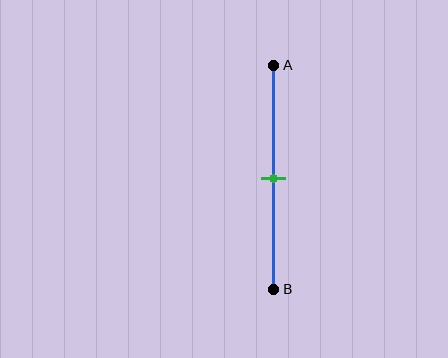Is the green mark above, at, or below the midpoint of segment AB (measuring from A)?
The green mark is approximately at the midpoint of segment AB.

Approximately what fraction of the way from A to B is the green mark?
The green mark is approximately 50% of the way from A to B.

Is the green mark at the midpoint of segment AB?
Yes, the mark is approximately at the midpoint.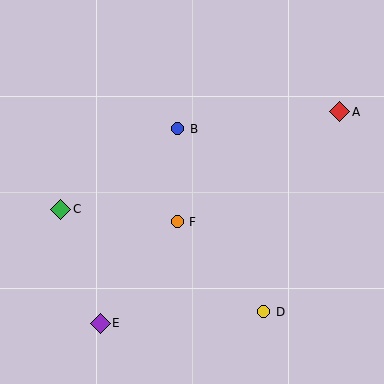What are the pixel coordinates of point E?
Point E is at (100, 323).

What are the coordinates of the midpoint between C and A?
The midpoint between C and A is at (200, 160).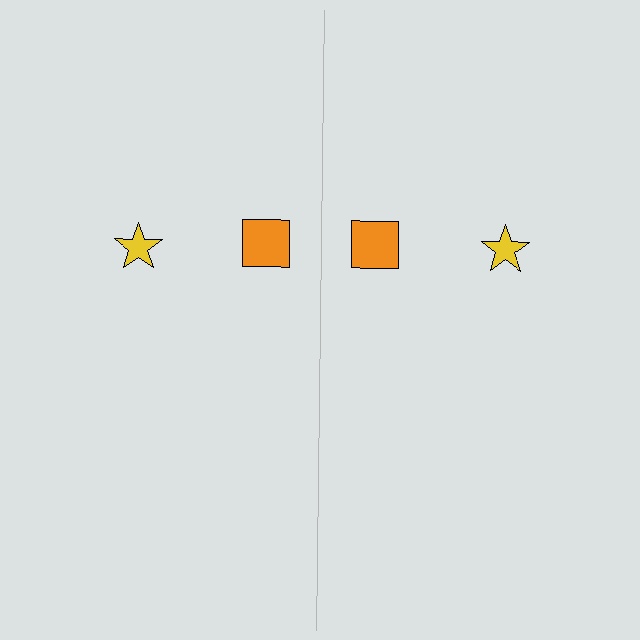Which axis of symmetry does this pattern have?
The pattern has a vertical axis of symmetry running through the center of the image.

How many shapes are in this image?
There are 4 shapes in this image.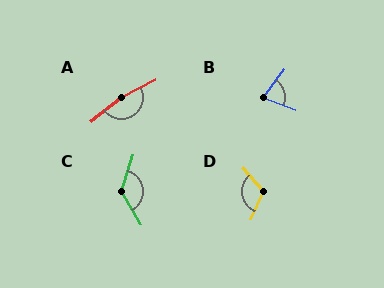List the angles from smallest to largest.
B (74°), D (116°), C (133°), A (168°).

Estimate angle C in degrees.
Approximately 133 degrees.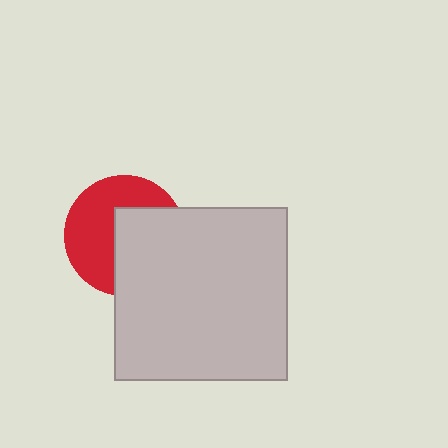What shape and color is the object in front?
The object in front is a light gray square.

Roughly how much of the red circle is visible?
About half of it is visible (roughly 52%).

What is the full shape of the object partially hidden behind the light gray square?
The partially hidden object is a red circle.